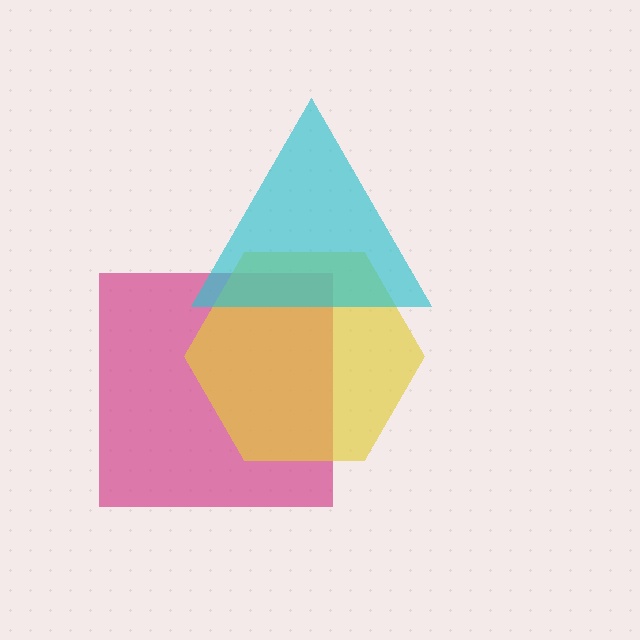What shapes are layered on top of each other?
The layered shapes are: a magenta square, a yellow hexagon, a cyan triangle.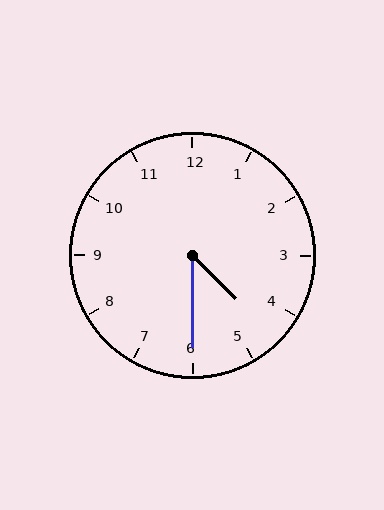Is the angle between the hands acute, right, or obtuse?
It is acute.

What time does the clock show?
4:30.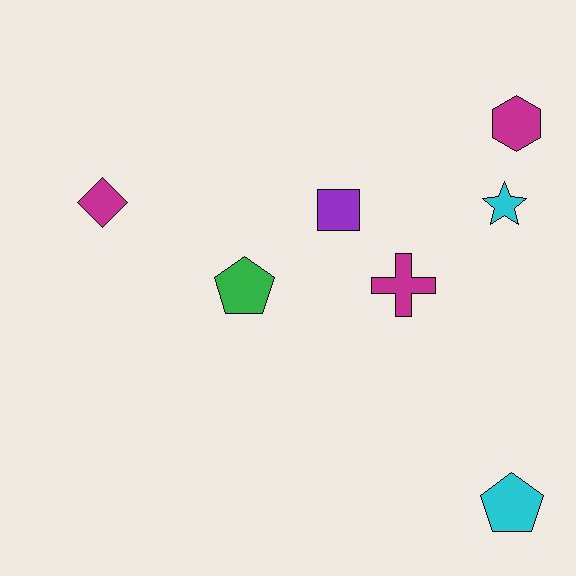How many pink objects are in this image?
There are no pink objects.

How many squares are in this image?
There is 1 square.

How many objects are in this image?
There are 7 objects.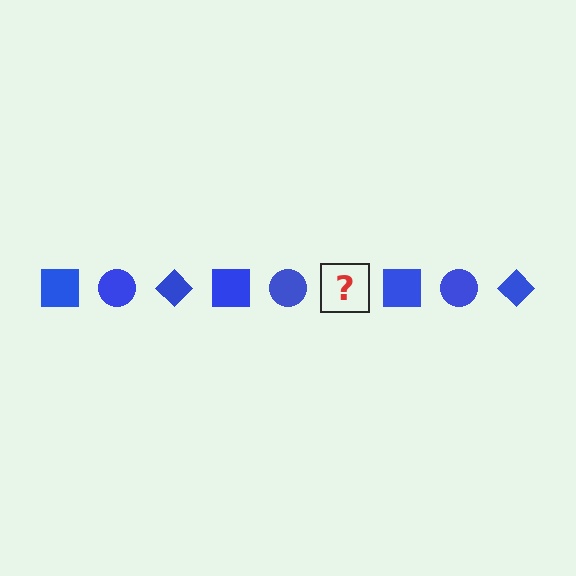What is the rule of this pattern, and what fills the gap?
The rule is that the pattern cycles through square, circle, diamond shapes in blue. The gap should be filled with a blue diamond.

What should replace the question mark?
The question mark should be replaced with a blue diamond.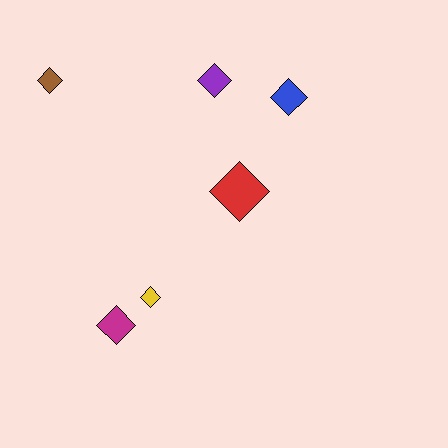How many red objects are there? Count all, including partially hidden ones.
There is 1 red object.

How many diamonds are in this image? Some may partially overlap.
There are 6 diamonds.